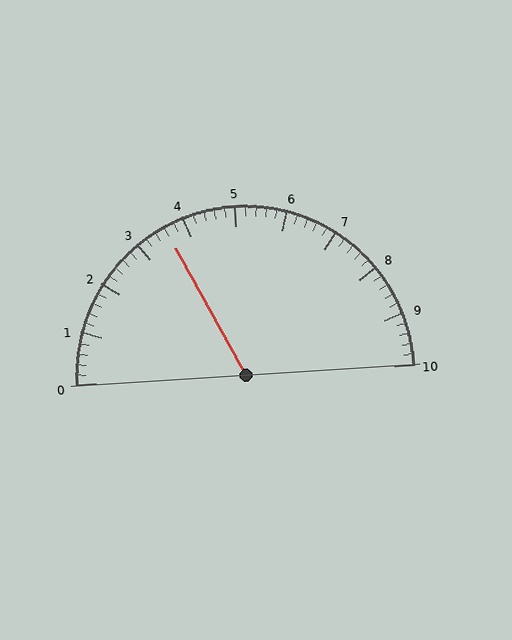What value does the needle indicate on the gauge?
The needle indicates approximately 3.6.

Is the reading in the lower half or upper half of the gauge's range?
The reading is in the lower half of the range (0 to 10).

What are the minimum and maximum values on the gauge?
The gauge ranges from 0 to 10.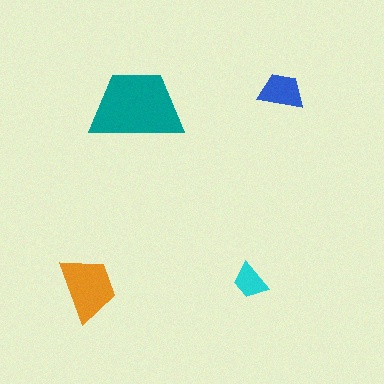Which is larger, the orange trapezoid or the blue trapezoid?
The orange one.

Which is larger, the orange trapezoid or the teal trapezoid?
The teal one.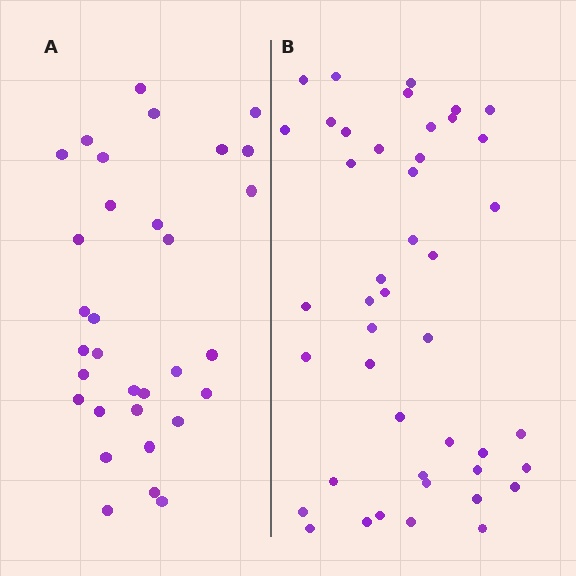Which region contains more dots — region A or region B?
Region B (the right region) has more dots.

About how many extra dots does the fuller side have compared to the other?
Region B has roughly 12 or so more dots than region A.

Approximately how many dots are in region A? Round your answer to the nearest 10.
About 30 dots. (The exact count is 32, which rounds to 30.)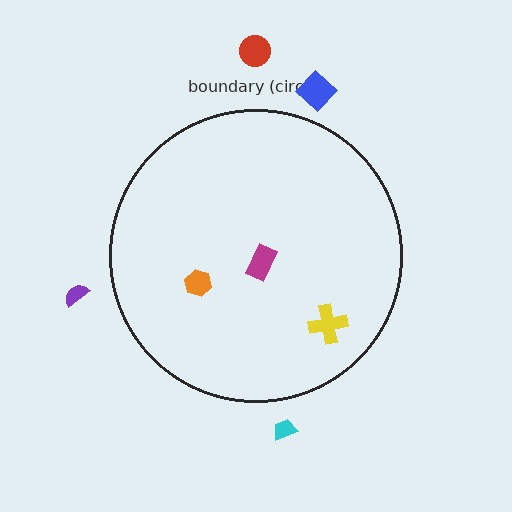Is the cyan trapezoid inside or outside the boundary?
Outside.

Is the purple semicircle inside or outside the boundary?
Outside.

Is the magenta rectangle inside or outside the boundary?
Inside.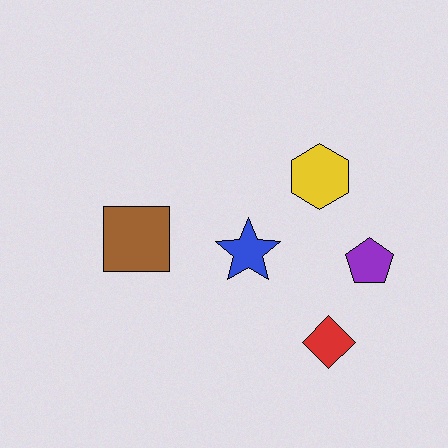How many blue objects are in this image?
There is 1 blue object.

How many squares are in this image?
There is 1 square.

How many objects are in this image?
There are 5 objects.